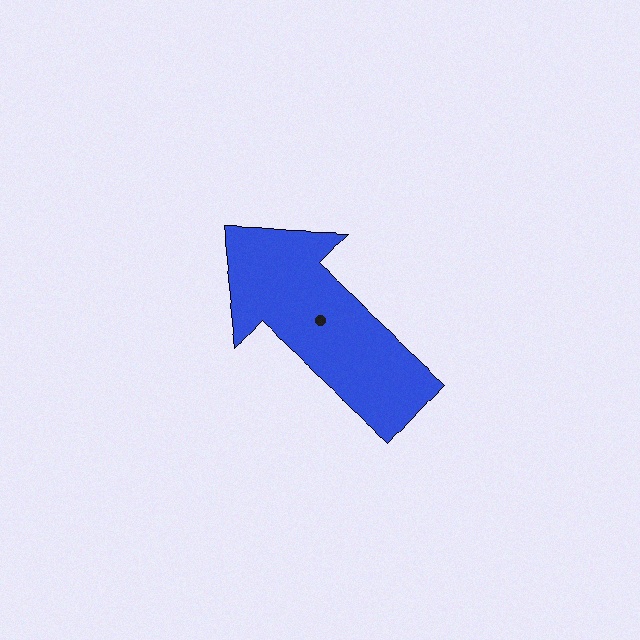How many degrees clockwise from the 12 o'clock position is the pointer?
Approximately 313 degrees.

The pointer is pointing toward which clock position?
Roughly 10 o'clock.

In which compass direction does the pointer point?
Northwest.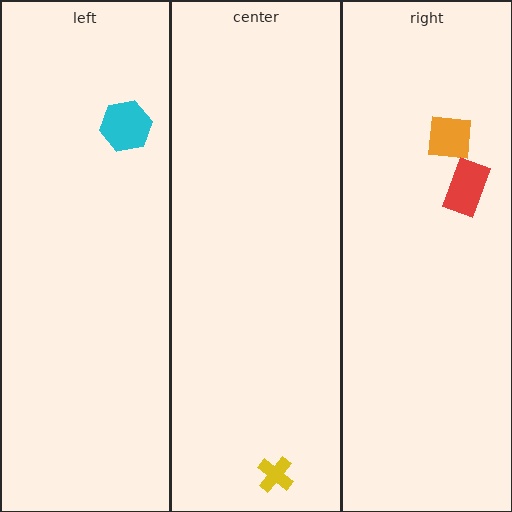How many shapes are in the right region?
2.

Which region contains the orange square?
The right region.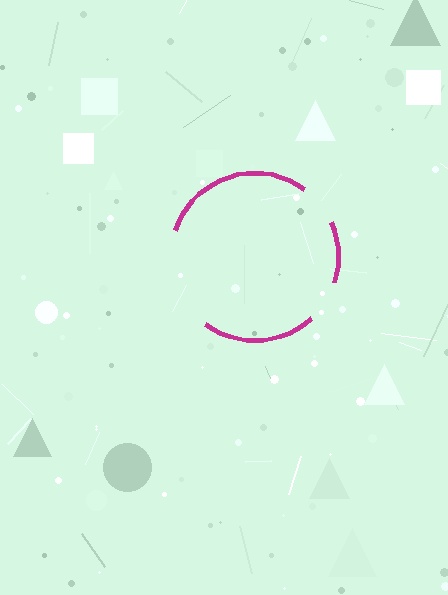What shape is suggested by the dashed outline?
The dashed outline suggests a circle.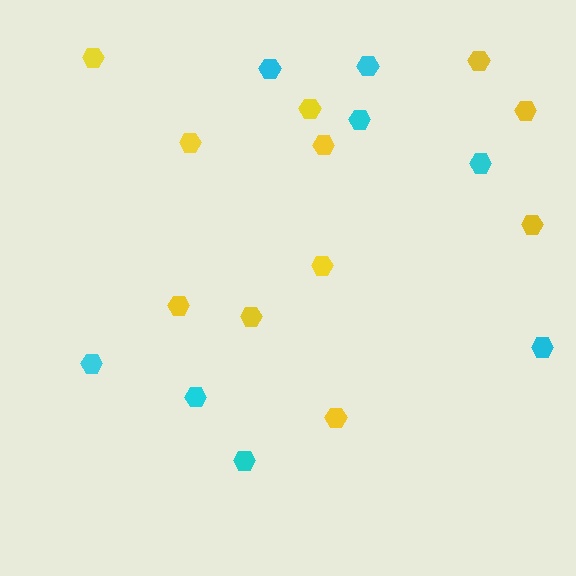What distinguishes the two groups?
There are 2 groups: one group of cyan hexagons (8) and one group of yellow hexagons (11).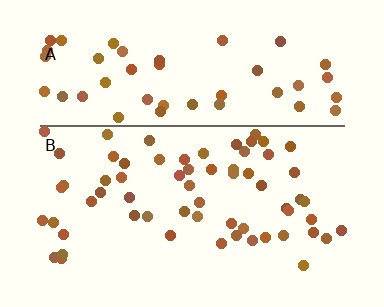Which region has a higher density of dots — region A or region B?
B (the bottom).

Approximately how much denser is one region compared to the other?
Approximately 1.1× — region B over region A.